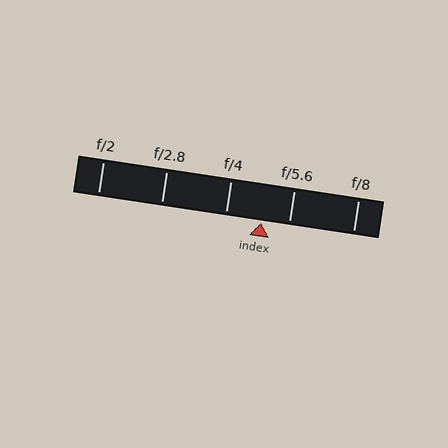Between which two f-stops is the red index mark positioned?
The index mark is between f/4 and f/5.6.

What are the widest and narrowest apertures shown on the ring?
The widest aperture shown is f/2 and the narrowest is f/8.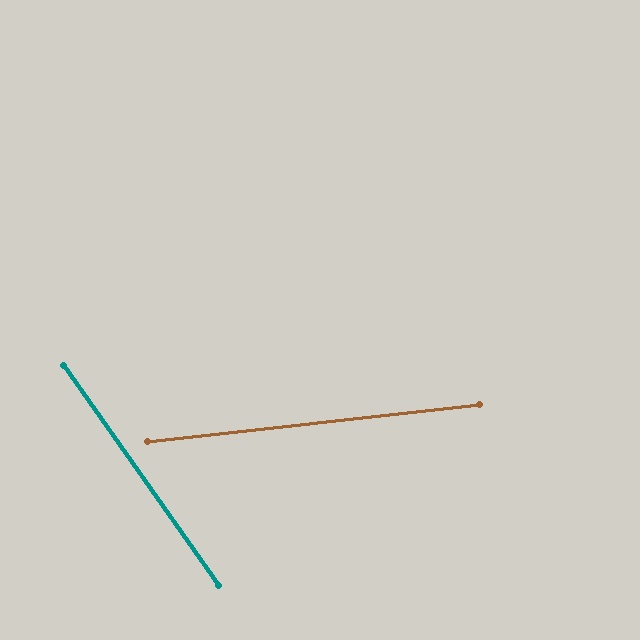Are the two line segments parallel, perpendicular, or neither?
Neither parallel nor perpendicular — they differ by about 61°.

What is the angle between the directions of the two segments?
Approximately 61 degrees.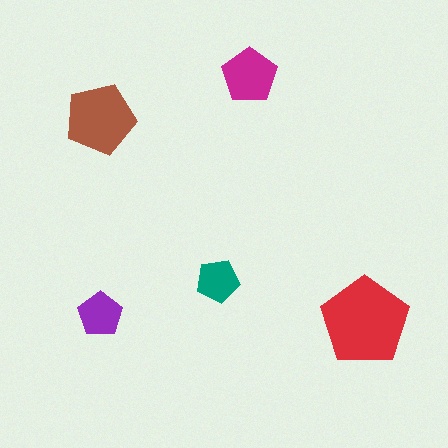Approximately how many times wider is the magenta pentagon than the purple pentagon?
About 1.5 times wider.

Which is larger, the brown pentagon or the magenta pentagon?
The brown one.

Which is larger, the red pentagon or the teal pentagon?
The red one.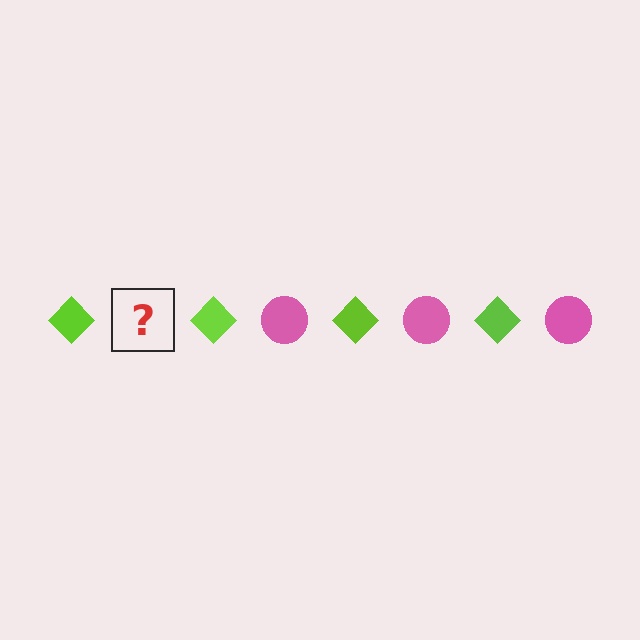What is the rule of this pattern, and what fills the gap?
The rule is that the pattern alternates between lime diamond and pink circle. The gap should be filled with a pink circle.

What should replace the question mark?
The question mark should be replaced with a pink circle.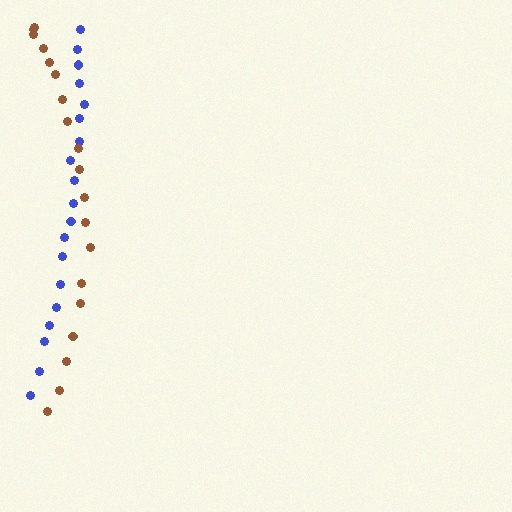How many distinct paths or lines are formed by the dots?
There are 2 distinct paths.